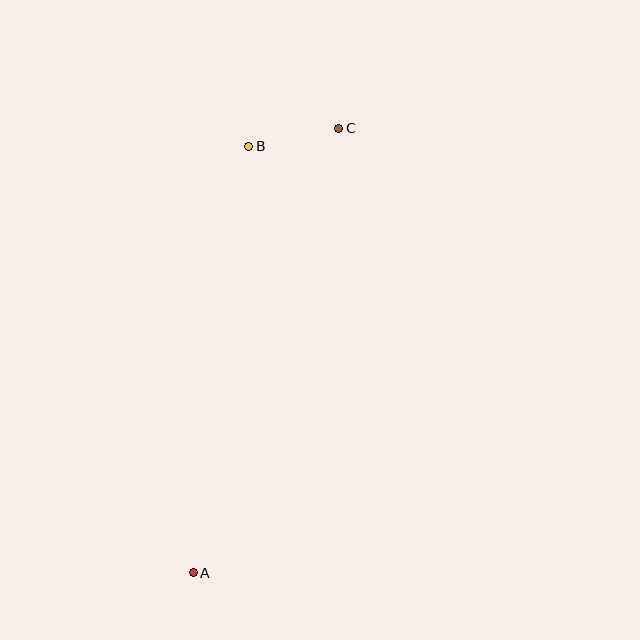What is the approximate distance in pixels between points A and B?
The distance between A and B is approximately 430 pixels.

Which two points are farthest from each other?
Points A and C are farthest from each other.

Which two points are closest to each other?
Points B and C are closest to each other.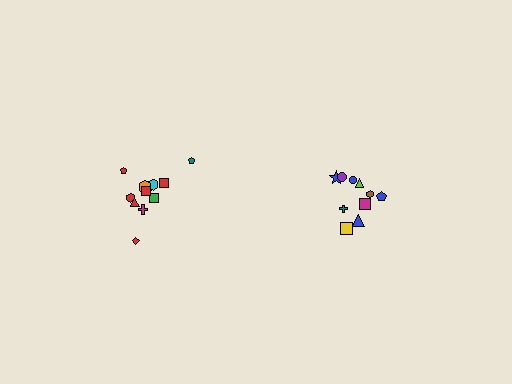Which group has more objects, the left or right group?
The left group.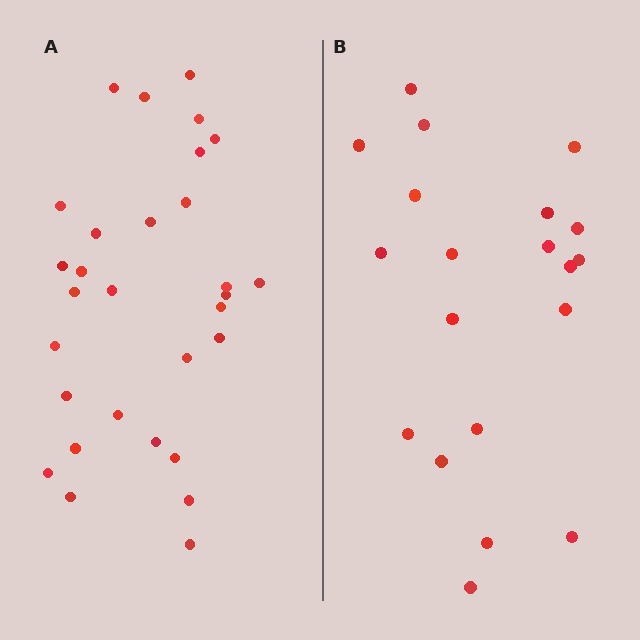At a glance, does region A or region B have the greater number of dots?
Region A (the left region) has more dots.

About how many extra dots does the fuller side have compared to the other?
Region A has roughly 10 or so more dots than region B.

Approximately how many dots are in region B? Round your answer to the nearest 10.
About 20 dots.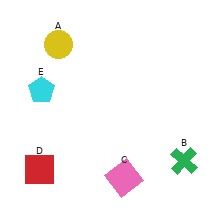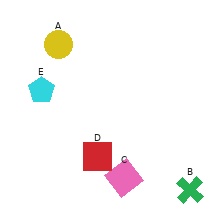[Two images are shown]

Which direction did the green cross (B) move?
The green cross (B) moved down.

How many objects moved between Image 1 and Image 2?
2 objects moved between the two images.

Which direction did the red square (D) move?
The red square (D) moved right.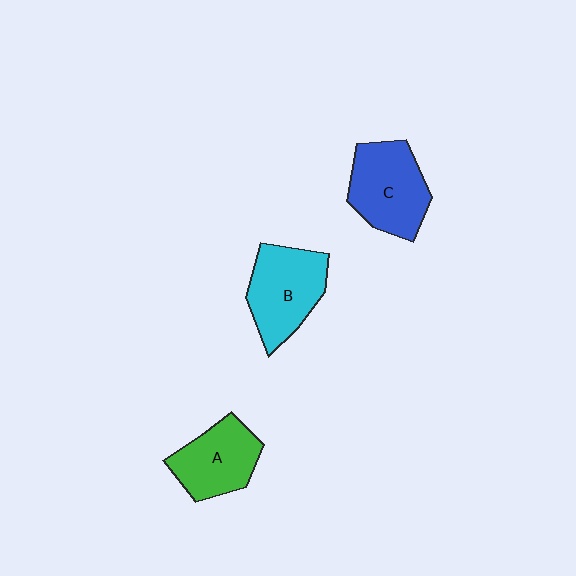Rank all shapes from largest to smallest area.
From largest to smallest: C (blue), B (cyan), A (green).